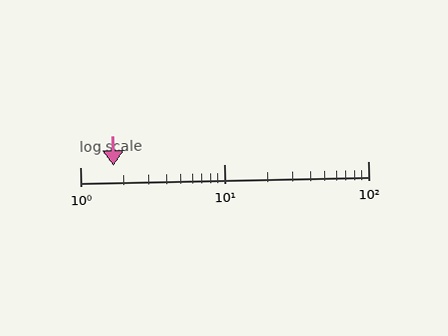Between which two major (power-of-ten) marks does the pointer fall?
The pointer is between 1 and 10.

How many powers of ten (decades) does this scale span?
The scale spans 2 decades, from 1 to 100.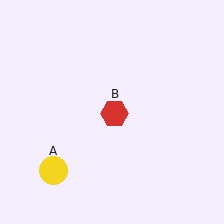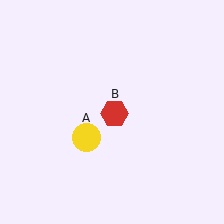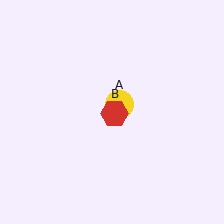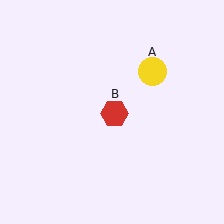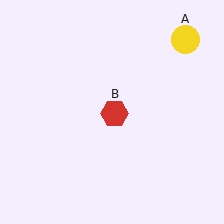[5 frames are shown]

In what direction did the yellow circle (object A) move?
The yellow circle (object A) moved up and to the right.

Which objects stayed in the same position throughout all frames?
Red hexagon (object B) remained stationary.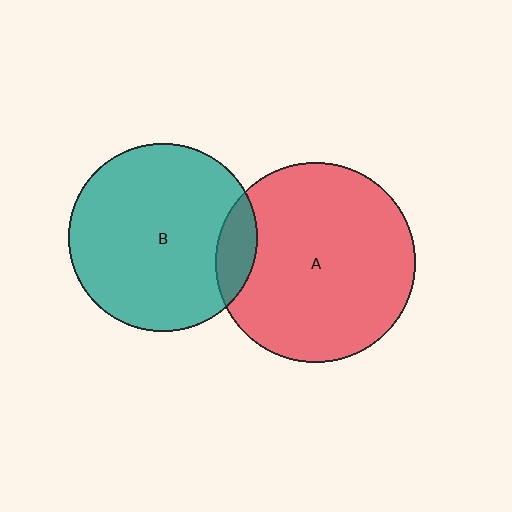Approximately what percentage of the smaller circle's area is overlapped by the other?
Approximately 10%.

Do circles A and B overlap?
Yes.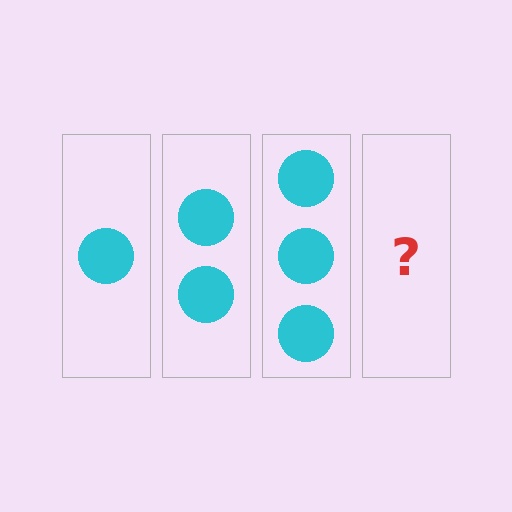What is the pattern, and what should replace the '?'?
The pattern is that each step adds one more circle. The '?' should be 4 circles.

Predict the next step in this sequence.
The next step is 4 circles.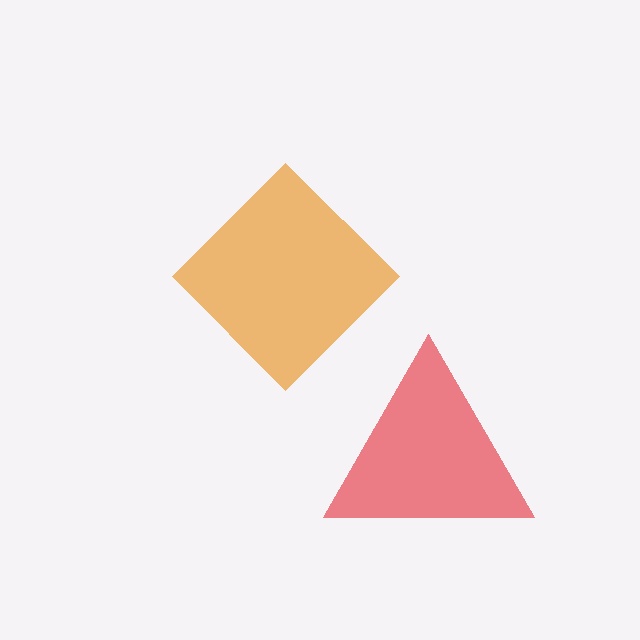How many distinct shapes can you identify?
There are 2 distinct shapes: an orange diamond, a red triangle.